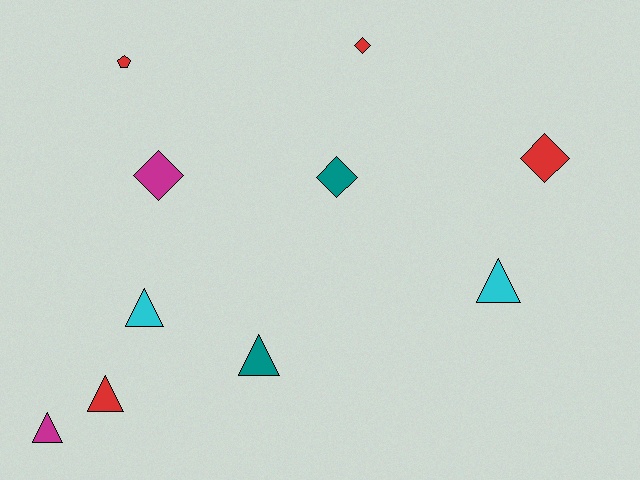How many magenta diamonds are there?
There is 1 magenta diamond.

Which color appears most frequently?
Red, with 4 objects.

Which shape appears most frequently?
Triangle, with 5 objects.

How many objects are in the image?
There are 10 objects.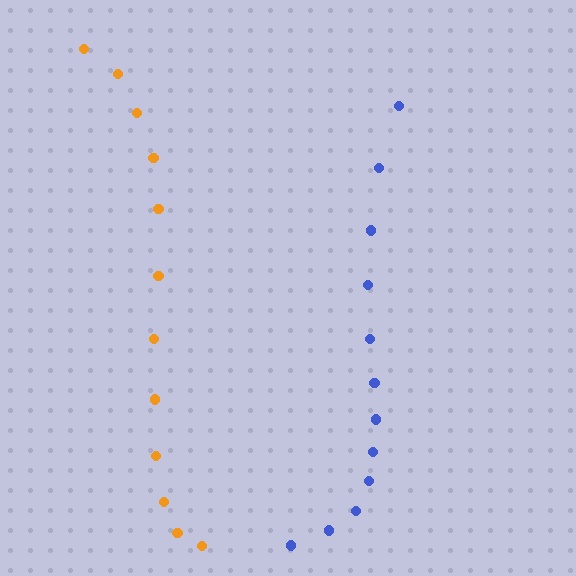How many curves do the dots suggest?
There are 2 distinct paths.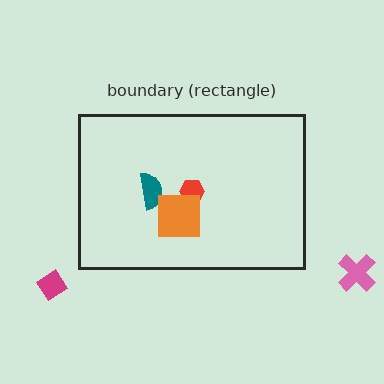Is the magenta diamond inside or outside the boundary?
Outside.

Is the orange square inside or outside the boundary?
Inside.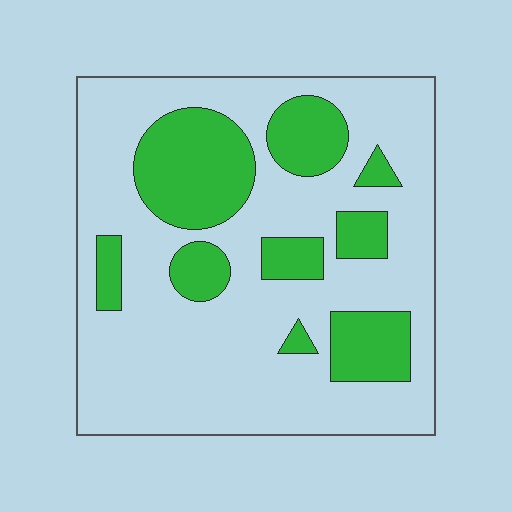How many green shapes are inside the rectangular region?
9.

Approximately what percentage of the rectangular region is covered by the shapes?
Approximately 25%.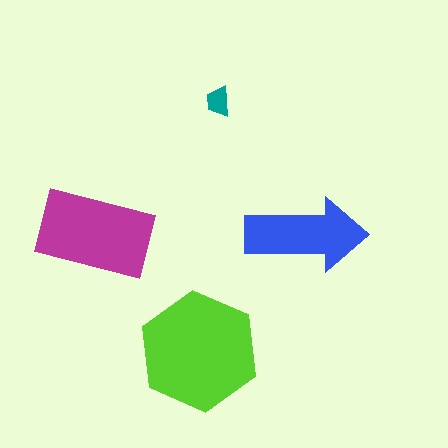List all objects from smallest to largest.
The teal trapezoid, the blue arrow, the magenta rectangle, the lime hexagon.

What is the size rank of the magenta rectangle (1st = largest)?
2nd.